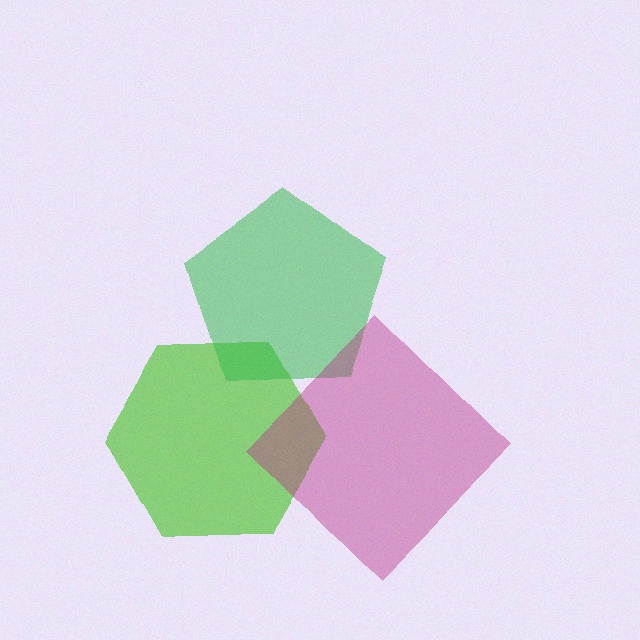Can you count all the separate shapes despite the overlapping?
Yes, there are 3 separate shapes.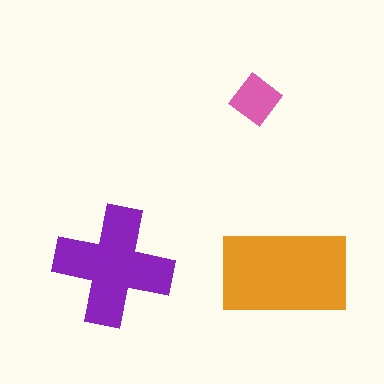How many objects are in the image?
There are 3 objects in the image.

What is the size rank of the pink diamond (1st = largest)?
3rd.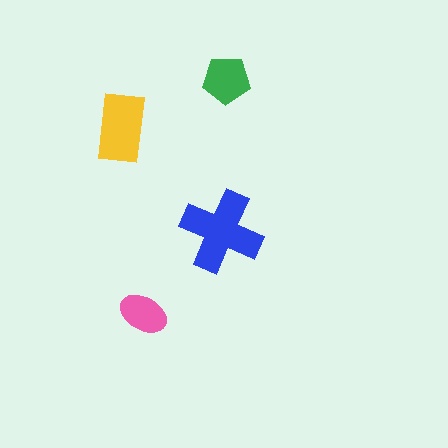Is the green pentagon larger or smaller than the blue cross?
Smaller.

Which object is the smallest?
The pink ellipse.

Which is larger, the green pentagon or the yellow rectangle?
The yellow rectangle.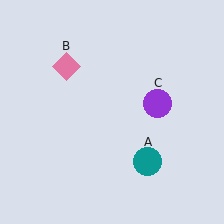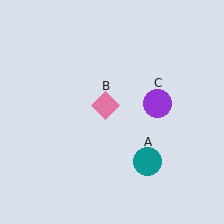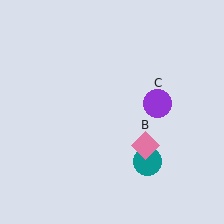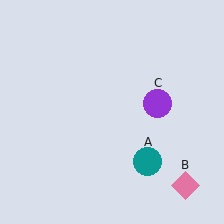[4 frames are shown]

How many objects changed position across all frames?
1 object changed position: pink diamond (object B).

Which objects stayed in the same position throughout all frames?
Teal circle (object A) and purple circle (object C) remained stationary.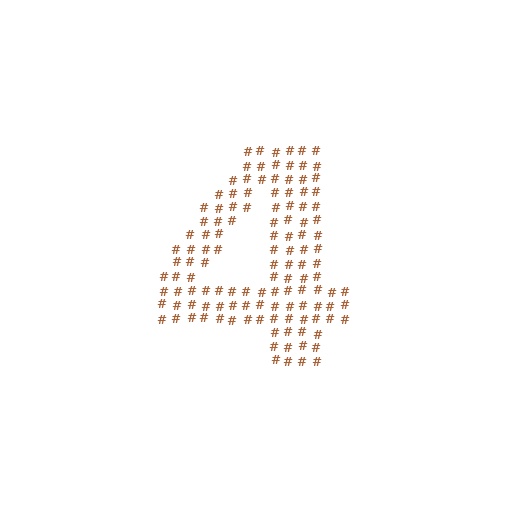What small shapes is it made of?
It is made of small hash symbols.